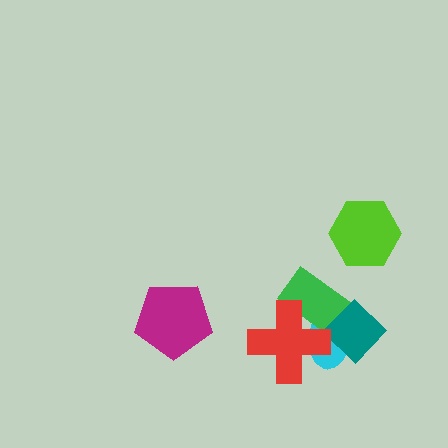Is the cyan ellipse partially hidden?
Yes, it is partially covered by another shape.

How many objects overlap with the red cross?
3 objects overlap with the red cross.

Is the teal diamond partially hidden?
Yes, it is partially covered by another shape.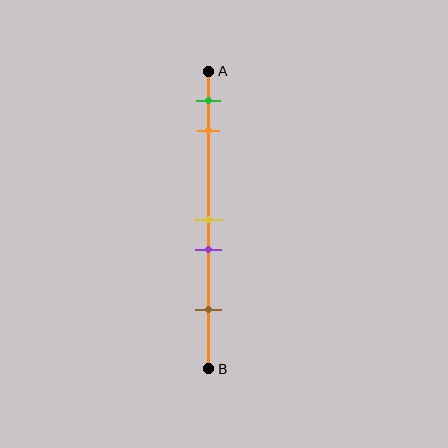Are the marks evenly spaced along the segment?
No, the marks are not evenly spaced.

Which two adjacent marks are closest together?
The yellow and purple marks are the closest adjacent pair.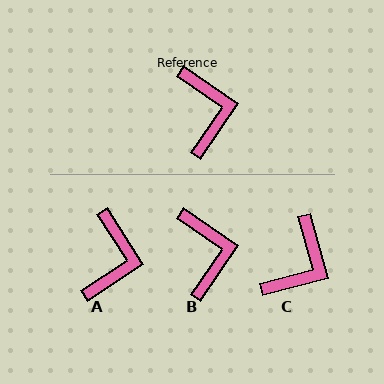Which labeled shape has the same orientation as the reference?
B.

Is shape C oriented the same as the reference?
No, it is off by about 40 degrees.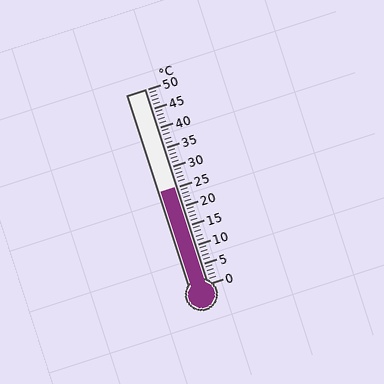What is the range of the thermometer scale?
The thermometer scale ranges from 0°C to 50°C.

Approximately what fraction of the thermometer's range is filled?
The thermometer is filled to approximately 50% of its range.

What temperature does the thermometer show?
The thermometer shows approximately 25°C.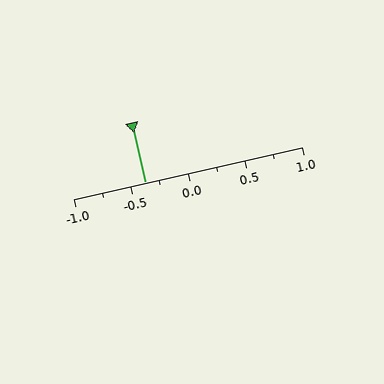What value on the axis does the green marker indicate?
The marker indicates approximately -0.38.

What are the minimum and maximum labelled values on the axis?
The axis runs from -1.0 to 1.0.